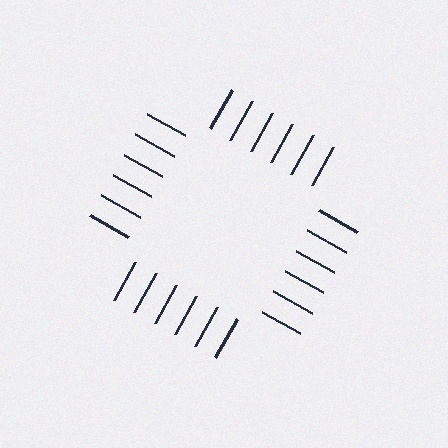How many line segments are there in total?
24 — 6 along each of the 4 edges.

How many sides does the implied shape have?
4 sides — the line-ends trace a square.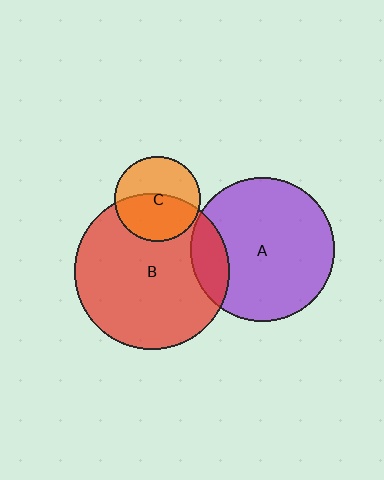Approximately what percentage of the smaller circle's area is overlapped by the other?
Approximately 55%.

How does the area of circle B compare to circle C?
Approximately 3.3 times.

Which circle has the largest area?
Circle B (red).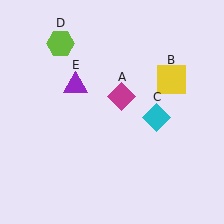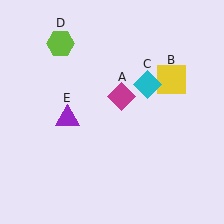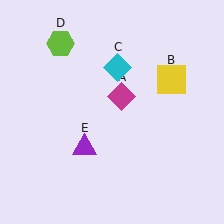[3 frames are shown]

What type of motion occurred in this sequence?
The cyan diamond (object C), purple triangle (object E) rotated counterclockwise around the center of the scene.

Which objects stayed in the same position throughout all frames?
Magenta diamond (object A) and yellow square (object B) and lime hexagon (object D) remained stationary.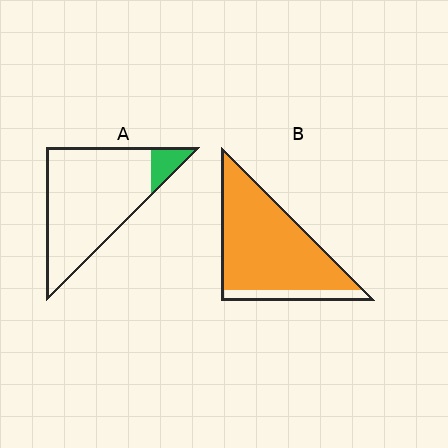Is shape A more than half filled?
No.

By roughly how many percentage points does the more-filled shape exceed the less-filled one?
By roughly 75 percentage points (B over A).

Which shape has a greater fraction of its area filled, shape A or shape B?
Shape B.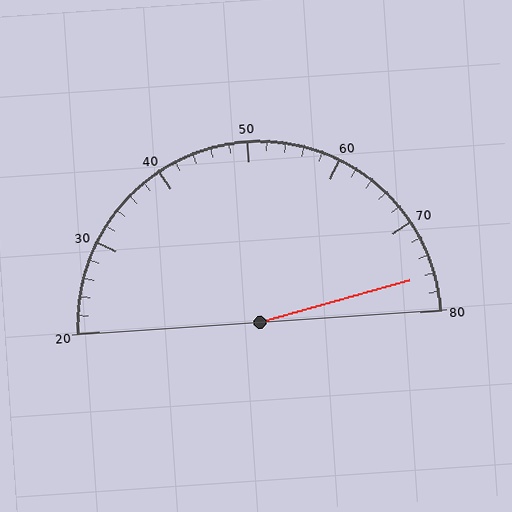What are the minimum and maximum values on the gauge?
The gauge ranges from 20 to 80.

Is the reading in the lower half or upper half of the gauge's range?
The reading is in the upper half of the range (20 to 80).